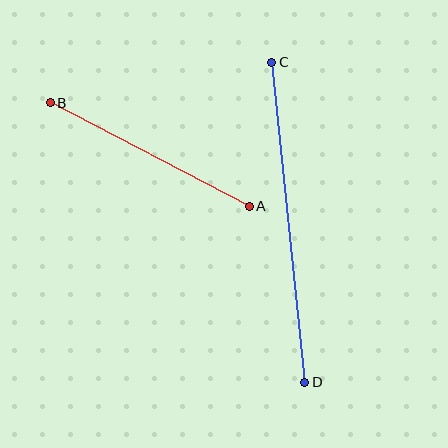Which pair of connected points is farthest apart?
Points C and D are farthest apart.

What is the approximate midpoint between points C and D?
The midpoint is at approximately (288, 222) pixels.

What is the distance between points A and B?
The distance is approximately 224 pixels.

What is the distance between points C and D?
The distance is approximately 322 pixels.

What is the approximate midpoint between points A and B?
The midpoint is at approximately (150, 154) pixels.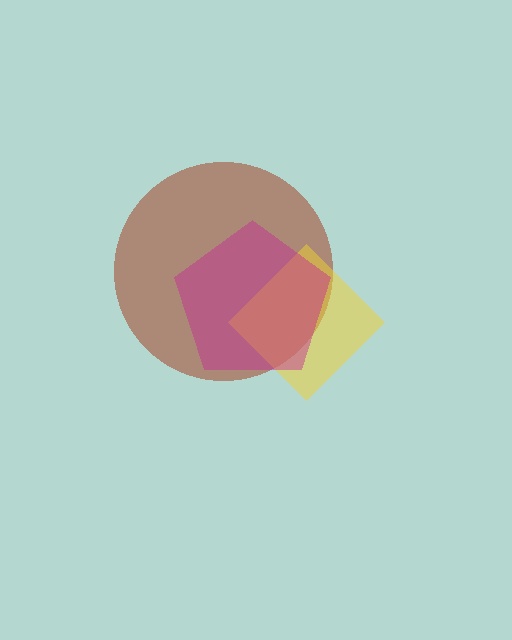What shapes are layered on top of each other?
The layered shapes are: a brown circle, a yellow diamond, a magenta pentagon.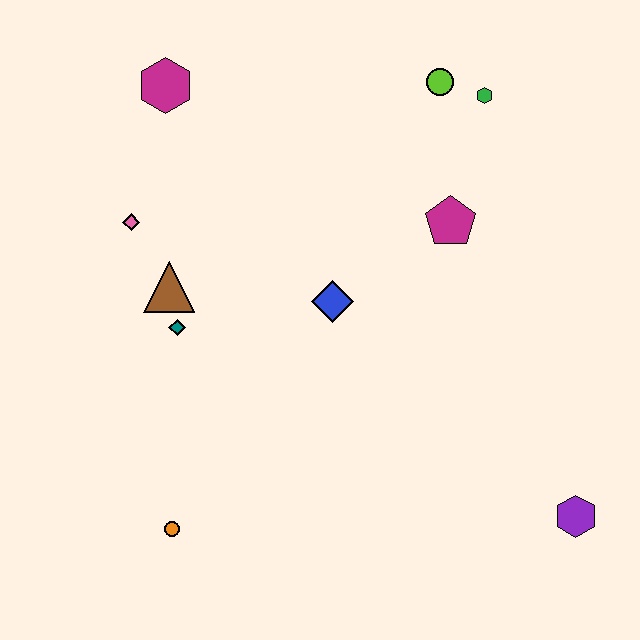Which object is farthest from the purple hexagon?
The magenta hexagon is farthest from the purple hexagon.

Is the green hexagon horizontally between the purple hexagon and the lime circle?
Yes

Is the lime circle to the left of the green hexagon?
Yes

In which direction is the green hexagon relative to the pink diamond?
The green hexagon is to the right of the pink diamond.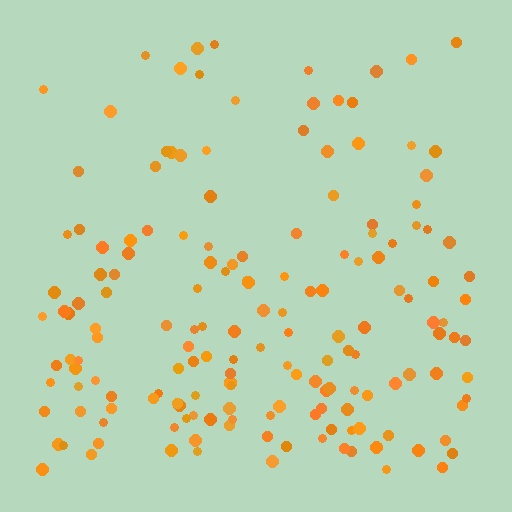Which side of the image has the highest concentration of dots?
The bottom.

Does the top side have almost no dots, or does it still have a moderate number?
Still a moderate number, just noticeably fewer than the bottom.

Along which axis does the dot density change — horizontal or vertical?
Vertical.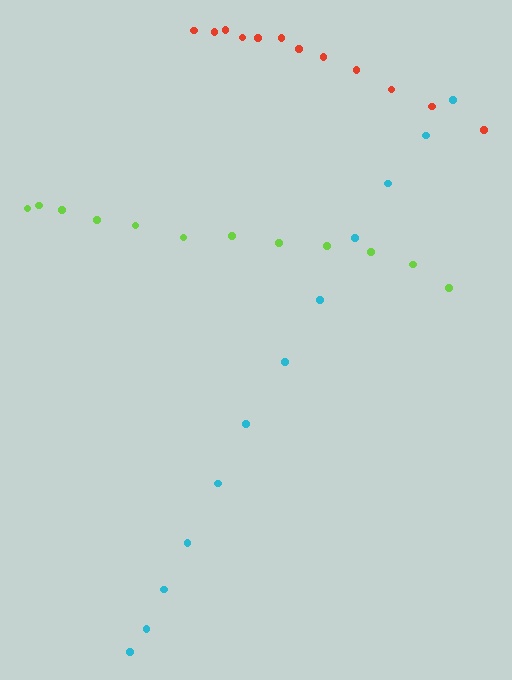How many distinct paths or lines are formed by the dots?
There are 3 distinct paths.